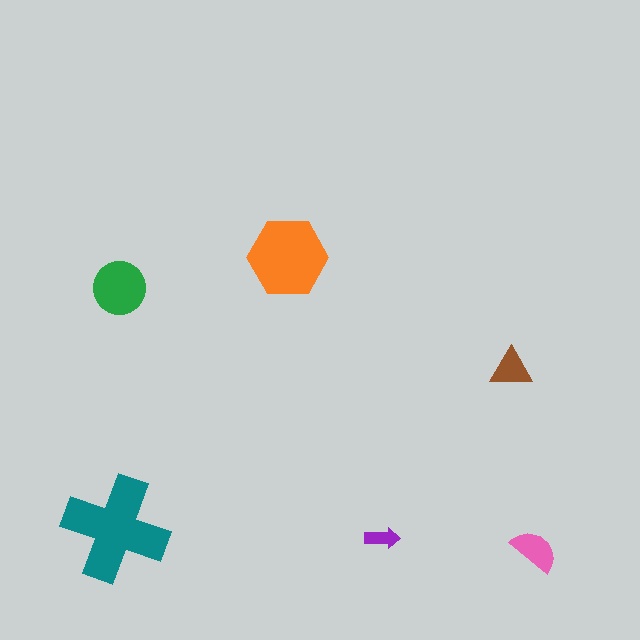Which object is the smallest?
The purple arrow.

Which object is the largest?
The teal cross.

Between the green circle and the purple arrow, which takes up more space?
The green circle.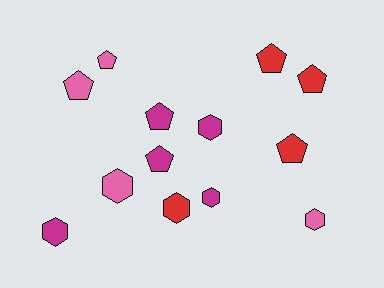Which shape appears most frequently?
Pentagon, with 7 objects.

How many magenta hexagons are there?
There are 3 magenta hexagons.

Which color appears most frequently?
Magenta, with 5 objects.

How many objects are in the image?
There are 13 objects.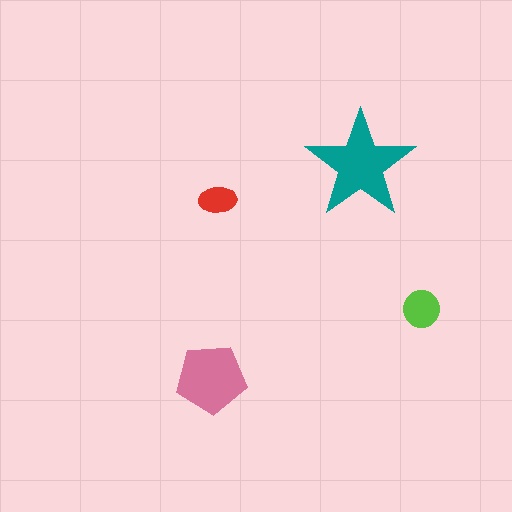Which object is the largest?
The teal star.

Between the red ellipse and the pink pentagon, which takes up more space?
The pink pentagon.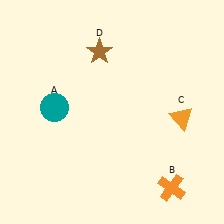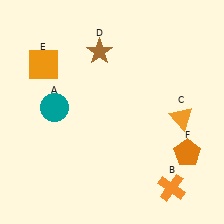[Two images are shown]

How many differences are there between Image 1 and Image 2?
There are 2 differences between the two images.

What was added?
An orange square (E), an orange pentagon (F) were added in Image 2.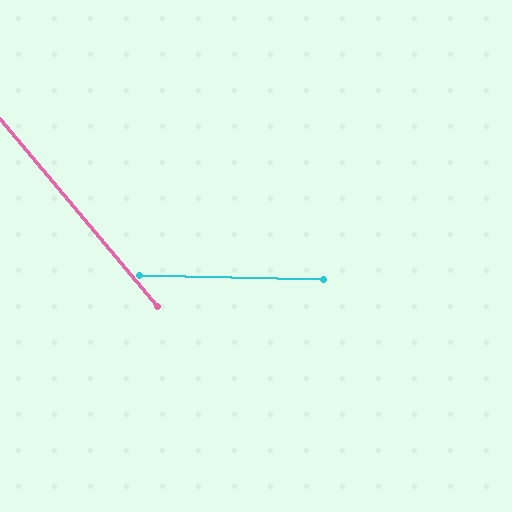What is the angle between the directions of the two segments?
Approximately 49 degrees.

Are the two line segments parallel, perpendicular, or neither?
Neither parallel nor perpendicular — they differ by about 49°.